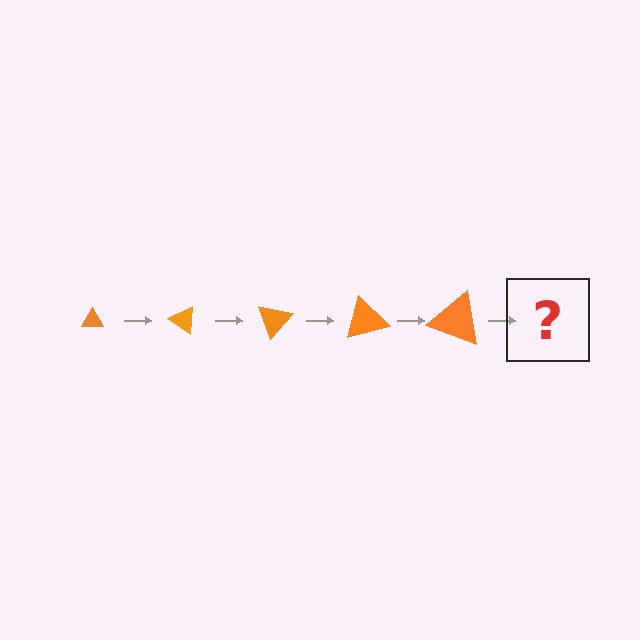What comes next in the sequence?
The next element should be a triangle, larger than the previous one and rotated 175 degrees from the start.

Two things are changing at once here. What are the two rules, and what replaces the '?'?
The two rules are that the triangle grows larger each step and it rotates 35 degrees each step. The '?' should be a triangle, larger than the previous one and rotated 175 degrees from the start.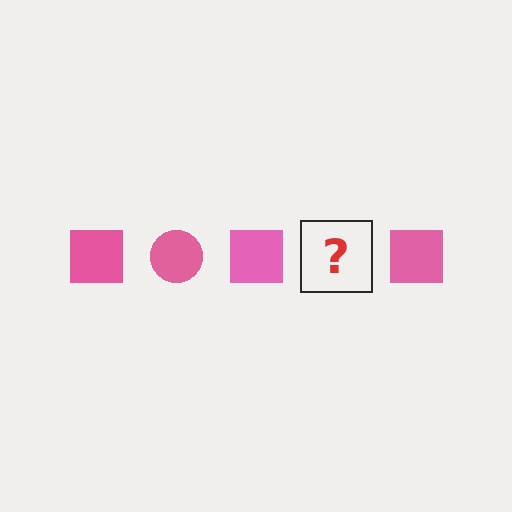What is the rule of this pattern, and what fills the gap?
The rule is that the pattern cycles through square, circle shapes in pink. The gap should be filled with a pink circle.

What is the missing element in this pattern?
The missing element is a pink circle.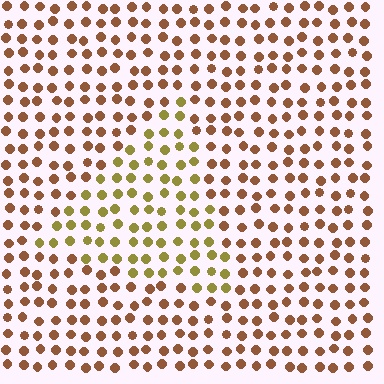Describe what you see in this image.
The image is filled with small brown elements in a uniform arrangement. A triangle-shaped region is visible where the elements are tinted to a slightly different hue, forming a subtle color boundary.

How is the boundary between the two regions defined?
The boundary is defined purely by a slight shift in hue (about 38 degrees). Spacing, size, and orientation are identical on both sides.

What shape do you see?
I see a triangle.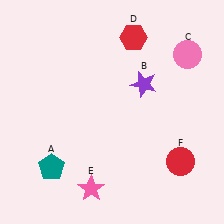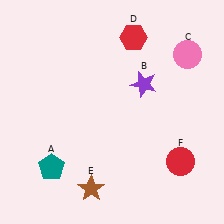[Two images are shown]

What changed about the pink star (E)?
In Image 1, E is pink. In Image 2, it changed to brown.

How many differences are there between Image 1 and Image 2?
There is 1 difference between the two images.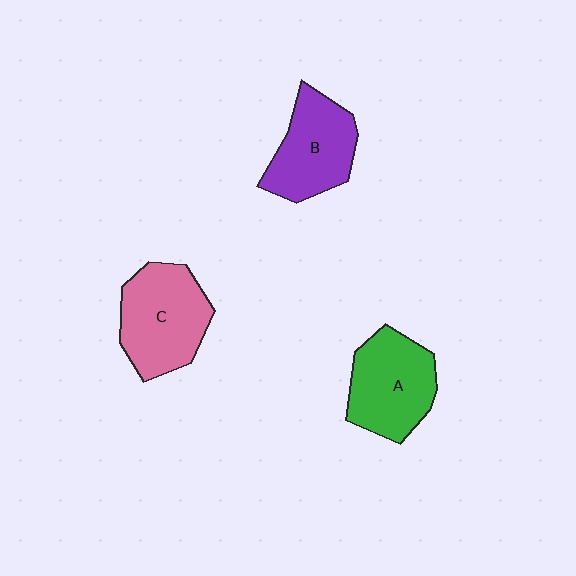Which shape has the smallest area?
Shape B (purple).